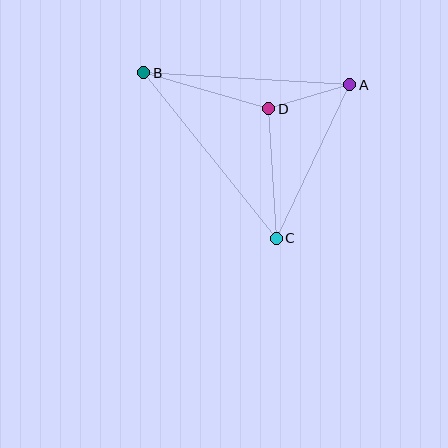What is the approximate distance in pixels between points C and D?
The distance between C and D is approximately 130 pixels.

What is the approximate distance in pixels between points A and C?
The distance between A and C is approximately 170 pixels.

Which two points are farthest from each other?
Points B and C are farthest from each other.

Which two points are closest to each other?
Points A and D are closest to each other.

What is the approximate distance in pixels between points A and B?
The distance between A and B is approximately 206 pixels.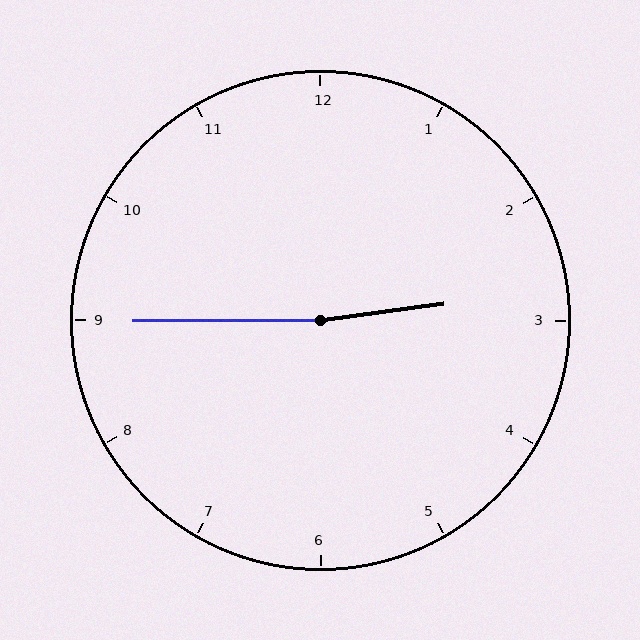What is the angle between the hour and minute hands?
Approximately 172 degrees.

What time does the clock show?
2:45.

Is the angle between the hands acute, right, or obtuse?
It is obtuse.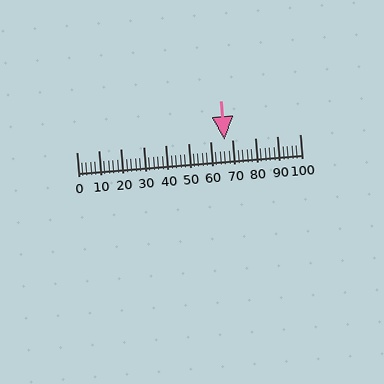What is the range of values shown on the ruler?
The ruler shows values from 0 to 100.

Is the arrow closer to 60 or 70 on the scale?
The arrow is closer to 70.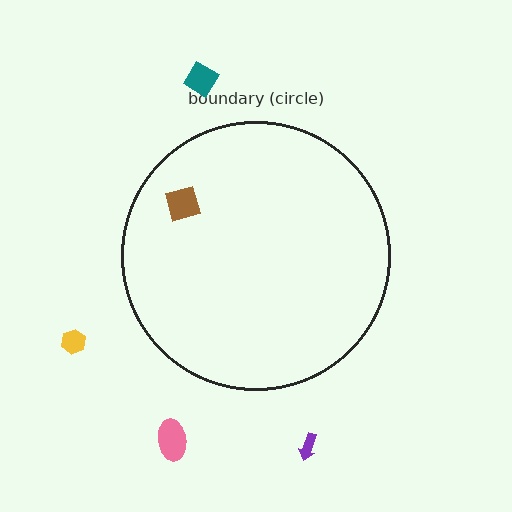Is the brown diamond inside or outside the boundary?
Inside.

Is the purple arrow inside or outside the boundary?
Outside.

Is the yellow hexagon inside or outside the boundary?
Outside.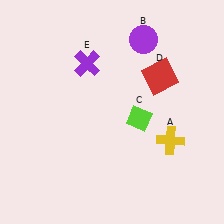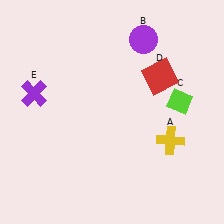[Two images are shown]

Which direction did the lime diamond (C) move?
The lime diamond (C) moved right.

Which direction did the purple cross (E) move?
The purple cross (E) moved left.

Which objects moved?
The objects that moved are: the lime diamond (C), the purple cross (E).